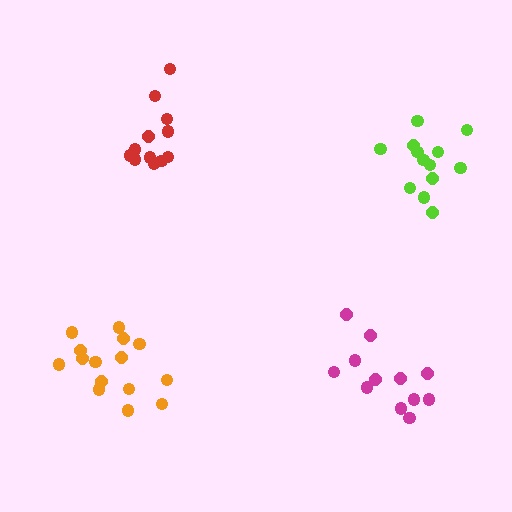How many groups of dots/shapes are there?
There are 4 groups.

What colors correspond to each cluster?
The clusters are colored: red, orange, magenta, lime.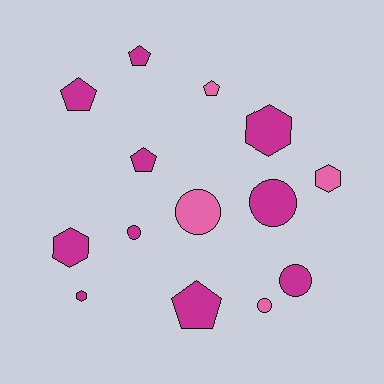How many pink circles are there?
There are 2 pink circles.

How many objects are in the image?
There are 14 objects.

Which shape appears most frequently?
Pentagon, with 5 objects.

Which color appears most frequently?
Magenta, with 10 objects.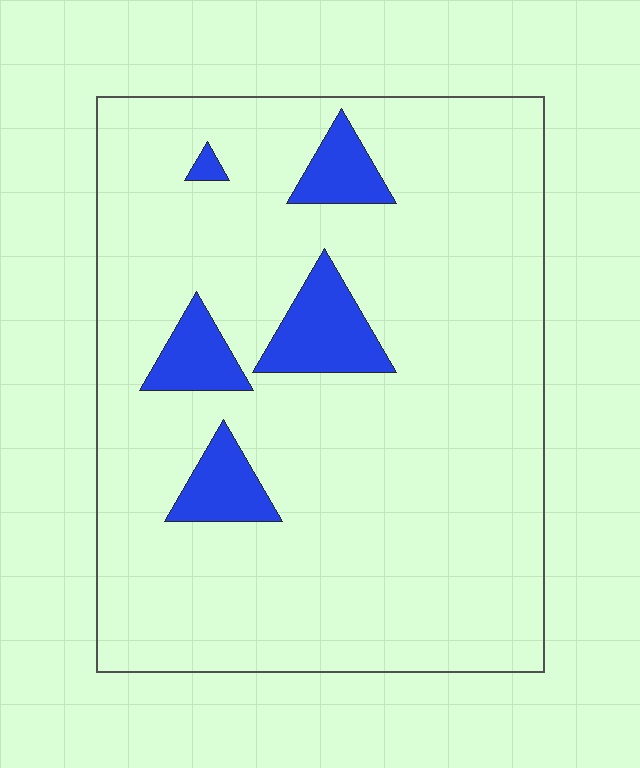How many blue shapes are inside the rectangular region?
5.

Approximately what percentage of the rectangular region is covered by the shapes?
Approximately 10%.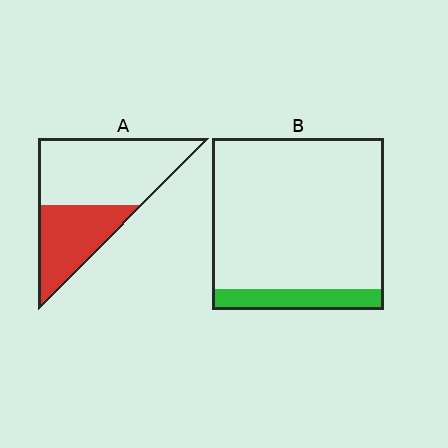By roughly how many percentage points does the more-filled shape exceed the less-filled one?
By roughly 25 percentage points (A over B).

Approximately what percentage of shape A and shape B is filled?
A is approximately 35% and B is approximately 10%.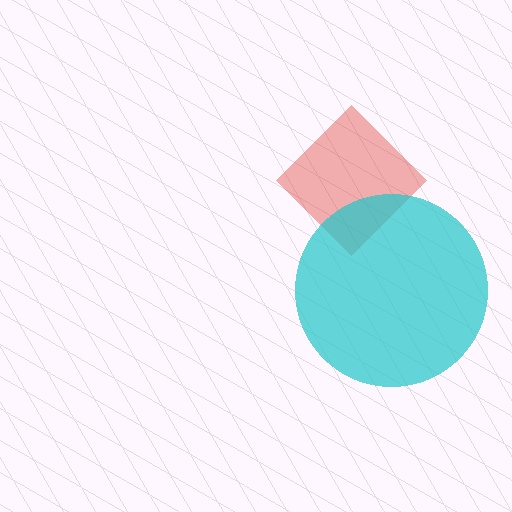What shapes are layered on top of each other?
The layered shapes are: a red diamond, a cyan circle.